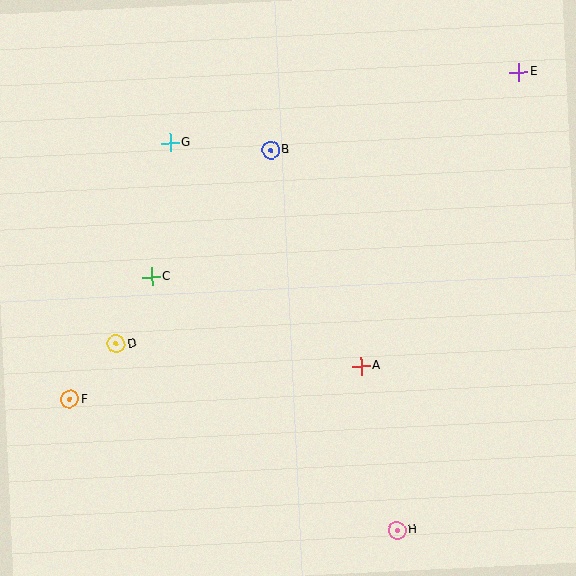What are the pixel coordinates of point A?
Point A is at (361, 366).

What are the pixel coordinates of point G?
Point G is at (170, 143).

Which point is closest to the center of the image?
Point A at (361, 366) is closest to the center.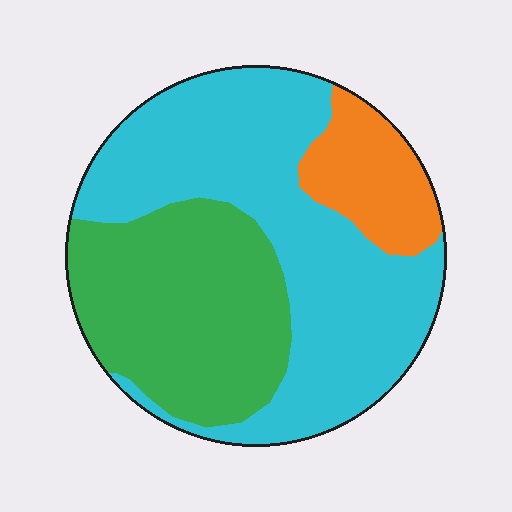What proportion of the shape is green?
Green takes up between a quarter and a half of the shape.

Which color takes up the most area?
Cyan, at roughly 55%.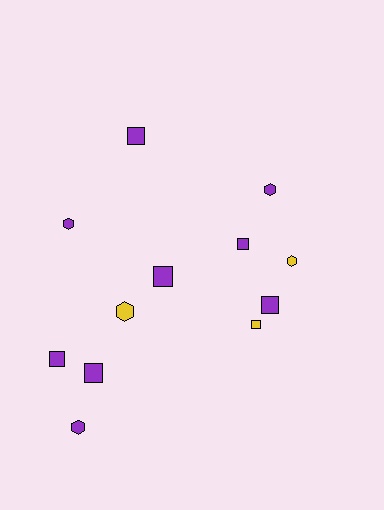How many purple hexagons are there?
There are 3 purple hexagons.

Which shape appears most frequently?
Square, with 7 objects.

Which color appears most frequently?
Purple, with 9 objects.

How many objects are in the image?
There are 12 objects.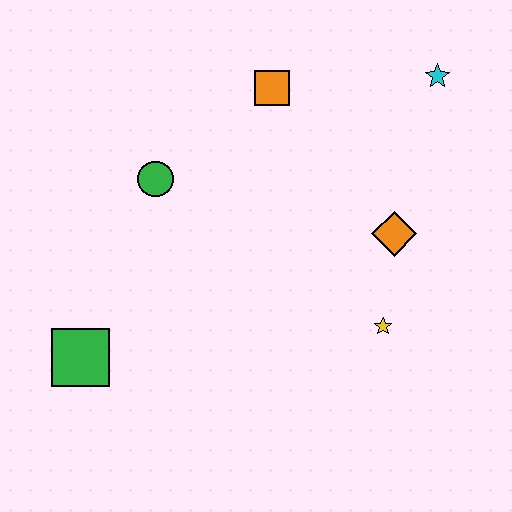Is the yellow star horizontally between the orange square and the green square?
No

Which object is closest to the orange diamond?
The yellow star is closest to the orange diamond.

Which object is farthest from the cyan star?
The green square is farthest from the cyan star.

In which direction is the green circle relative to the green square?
The green circle is above the green square.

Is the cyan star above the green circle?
Yes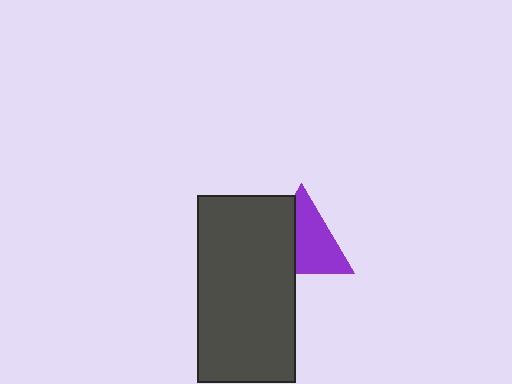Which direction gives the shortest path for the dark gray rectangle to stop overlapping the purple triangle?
Moving left gives the shortest separation.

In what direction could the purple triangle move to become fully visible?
The purple triangle could move right. That would shift it out from behind the dark gray rectangle entirely.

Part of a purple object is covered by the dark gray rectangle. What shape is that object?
It is a triangle.